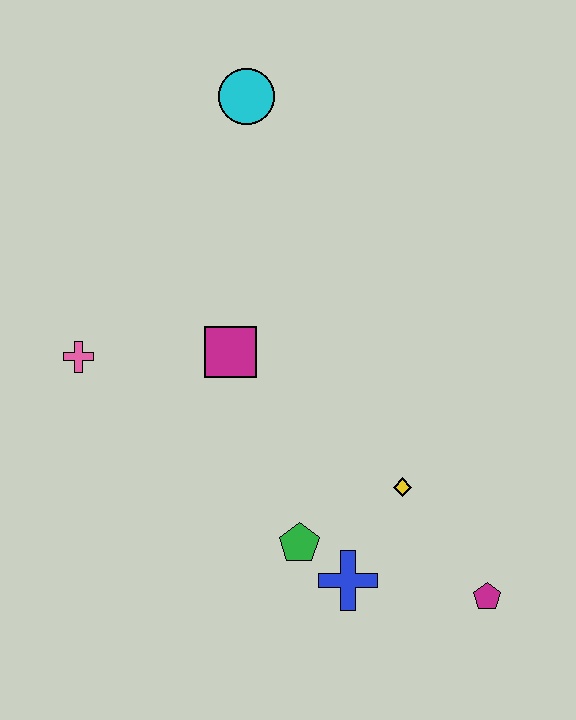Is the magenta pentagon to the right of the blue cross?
Yes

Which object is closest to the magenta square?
The pink cross is closest to the magenta square.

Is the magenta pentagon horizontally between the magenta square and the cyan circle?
No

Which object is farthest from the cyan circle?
The magenta pentagon is farthest from the cyan circle.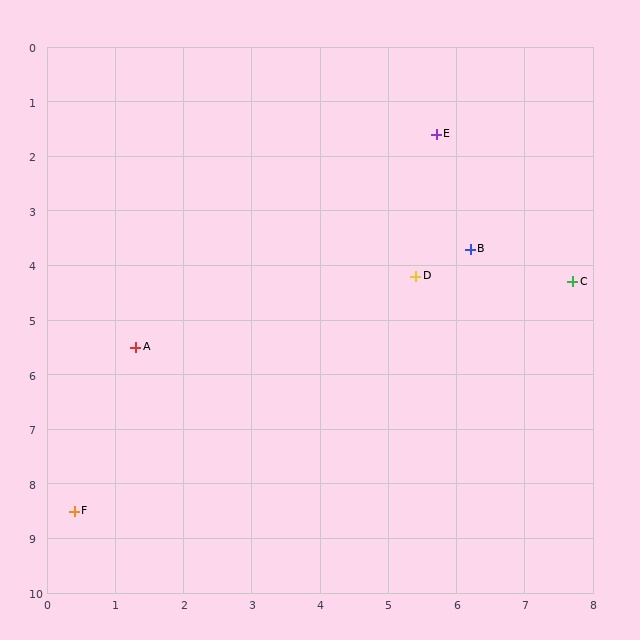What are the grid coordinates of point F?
Point F is at approximately (0.4, 8.5).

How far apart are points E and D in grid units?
Points E and D are about 2.6 grid units apart.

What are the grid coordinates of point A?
Point A is at approximately (1.3, 5.5).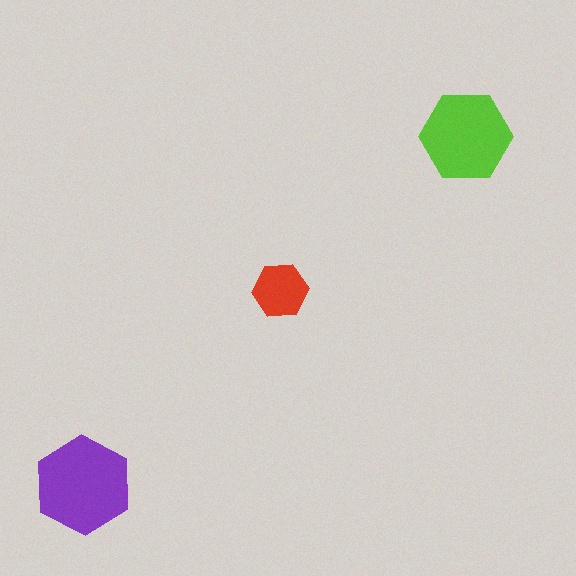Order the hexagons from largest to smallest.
the purple one, the lime one, the red one.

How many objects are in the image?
There are 3 objects in the image.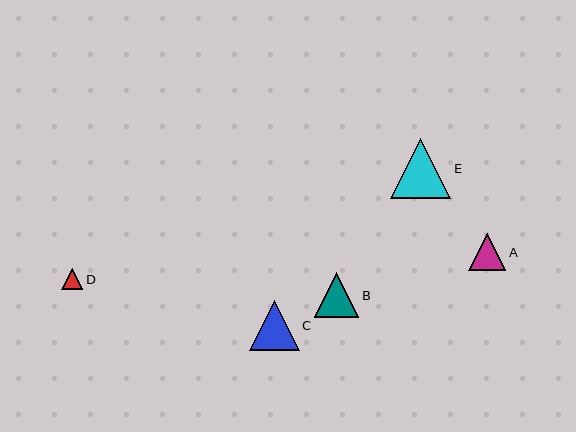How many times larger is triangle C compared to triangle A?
Triangle C is approximately 1.3 times the size of triangle A.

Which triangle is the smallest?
Triangle D is the smallest with a size of approximately 21 pixels.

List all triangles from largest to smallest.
From largest to smallest: E, C, B, A, D.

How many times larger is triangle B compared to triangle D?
Triangle B is approximately 2.1 times the size of triangle D.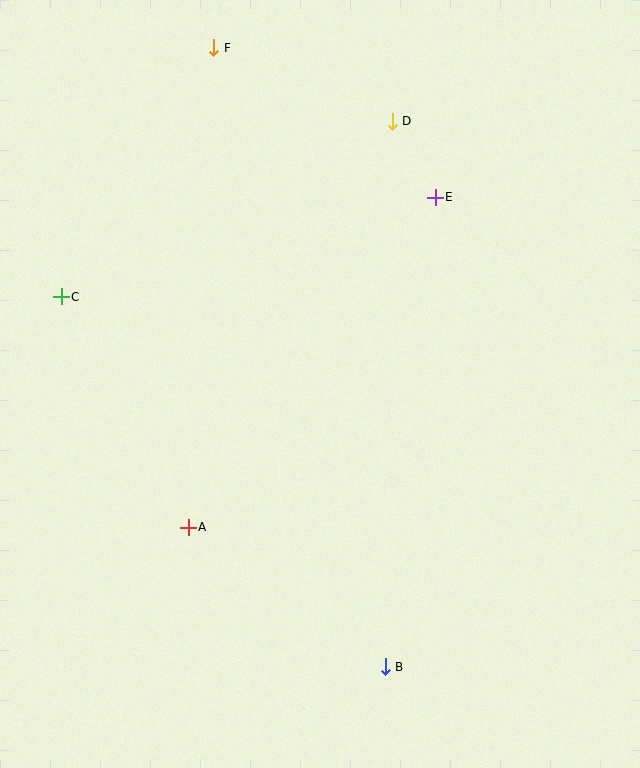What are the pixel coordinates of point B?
Point B is at (385, 667).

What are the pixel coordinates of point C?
Point C is at (61, 297).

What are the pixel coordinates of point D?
Point D is at (392, 121).